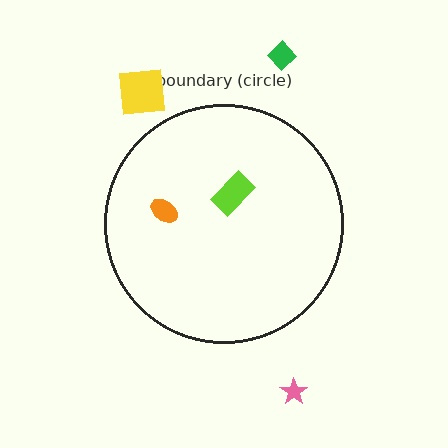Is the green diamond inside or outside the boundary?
Outside.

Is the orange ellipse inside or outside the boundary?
Inside.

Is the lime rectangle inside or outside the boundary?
Inside.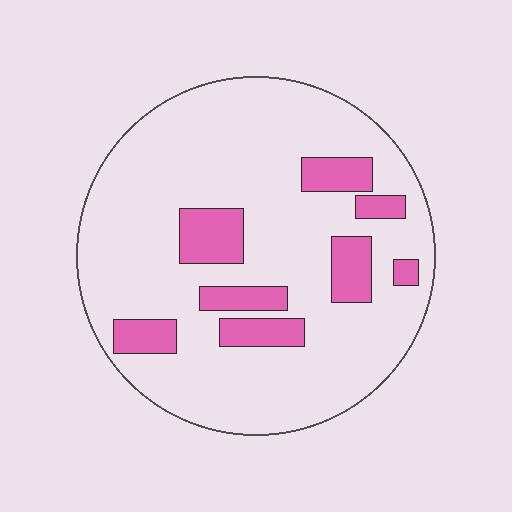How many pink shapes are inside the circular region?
8.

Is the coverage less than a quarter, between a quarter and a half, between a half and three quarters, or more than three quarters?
Less than a quarter.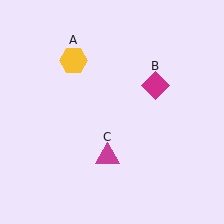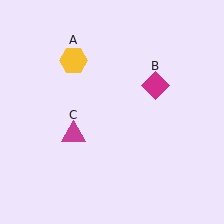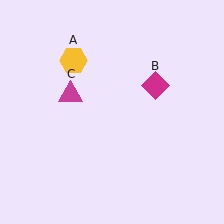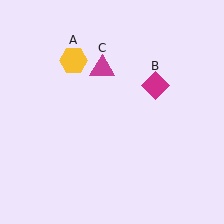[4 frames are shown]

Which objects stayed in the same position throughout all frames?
Yellow hexagon (object A) and magenta diamond (object B) remained stationary.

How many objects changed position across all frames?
1 object changed position: magenta triangle (object C).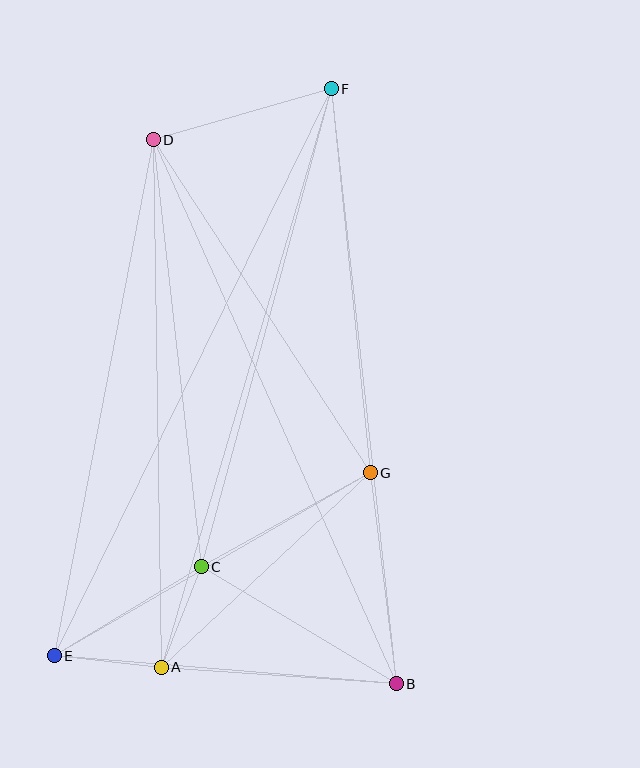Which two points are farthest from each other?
Points E and F are farthest from each other.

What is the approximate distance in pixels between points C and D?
The distance between C and D is approximately 429 pixels.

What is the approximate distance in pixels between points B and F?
The distance between B and F is approximately 599 pixels.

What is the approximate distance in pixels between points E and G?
The distance between E and G is approximately 365 pixels.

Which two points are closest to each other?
Points A and E are closest to each other.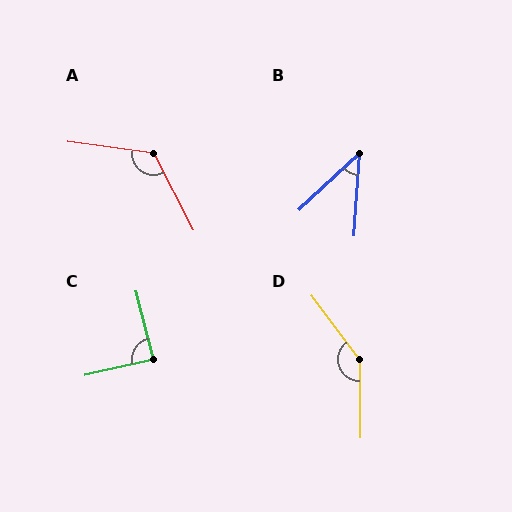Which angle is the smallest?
B, at approximately 43 degrees.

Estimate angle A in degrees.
Approximately 125 degrees.